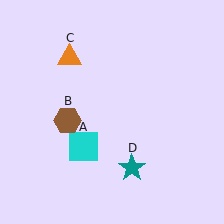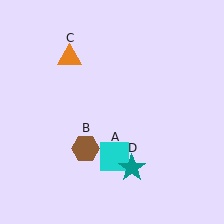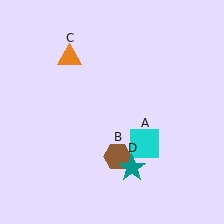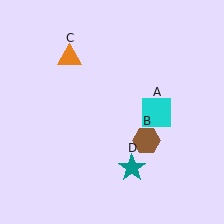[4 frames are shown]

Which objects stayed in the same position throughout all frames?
Orange triangle (object C) and teal star (object D) remained stationary.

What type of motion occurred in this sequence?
The cyan square (object A), brown hexagon (object B) rotated counterclockwise around the center of the scene.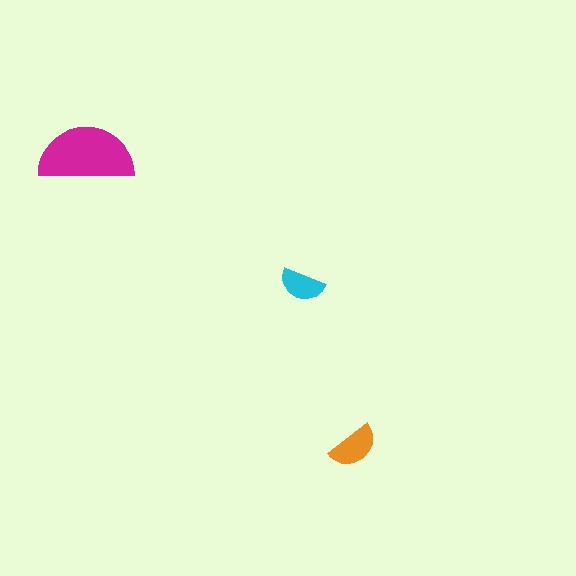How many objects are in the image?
There are 3 objects in the image.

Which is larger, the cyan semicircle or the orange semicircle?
The orange one.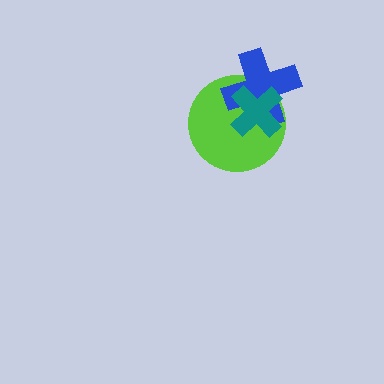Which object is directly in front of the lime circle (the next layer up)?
The blue cross is directly in front of the lime circle.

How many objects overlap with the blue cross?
2 objects overlap with the blue cross.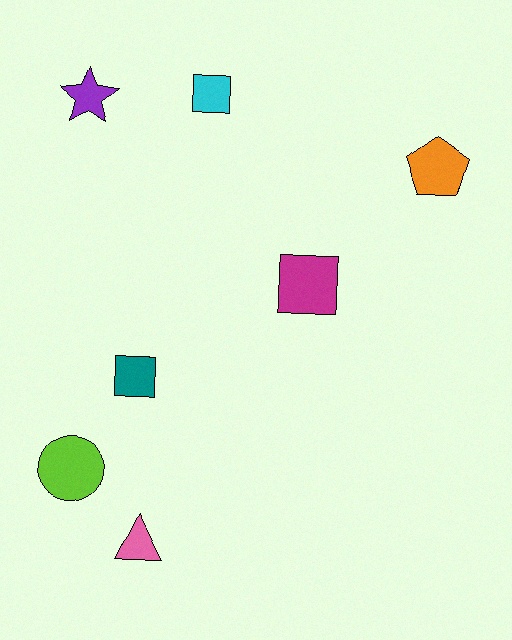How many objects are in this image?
There are 7 objects.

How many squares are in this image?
There are 3 squares.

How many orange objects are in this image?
There is 1 orange object.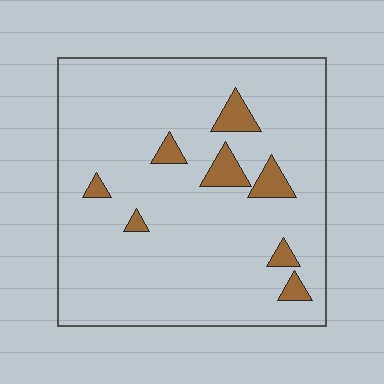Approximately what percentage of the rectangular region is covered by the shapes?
Approximately 10%.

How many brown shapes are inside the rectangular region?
8.